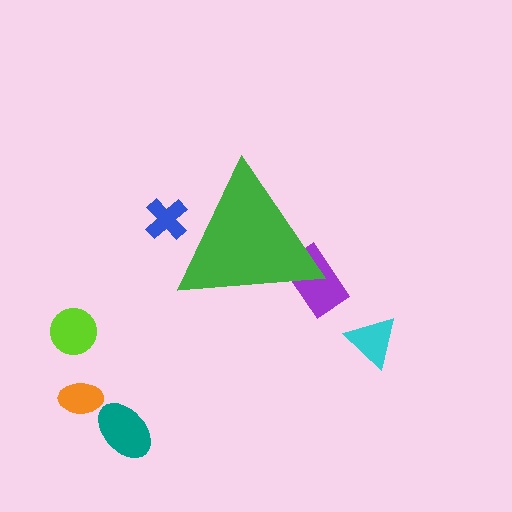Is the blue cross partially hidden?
Yes, the blue cross is partially hidden behind the green triangle.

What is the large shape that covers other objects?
A green triangle.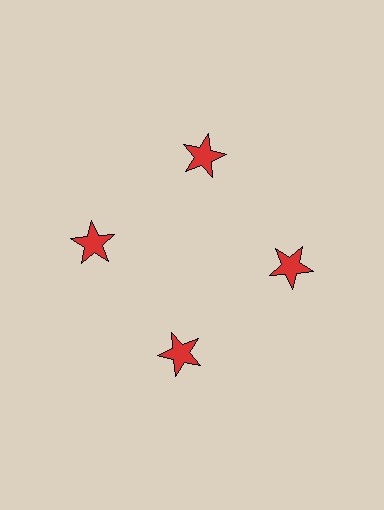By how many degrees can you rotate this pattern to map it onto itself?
The pattern maps onto itself every 90 degrees of rotation.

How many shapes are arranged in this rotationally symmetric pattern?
There are 4 shapes, arranged in 4 groups of 1.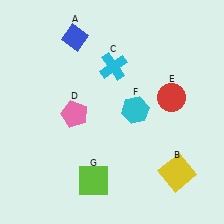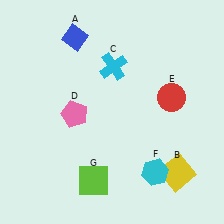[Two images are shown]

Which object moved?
The cyan hexagon (F) moved down.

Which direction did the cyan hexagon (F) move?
The cyan hexagon (F) moved down.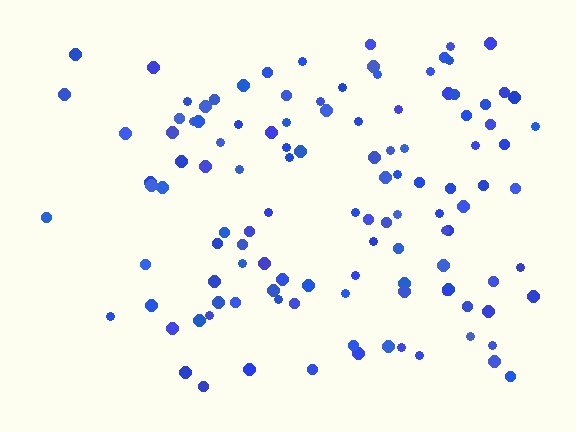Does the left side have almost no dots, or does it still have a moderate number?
Still a moderate number, just noticeably fewer than the right.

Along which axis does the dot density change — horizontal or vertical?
Horizontal.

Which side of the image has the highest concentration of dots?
The right.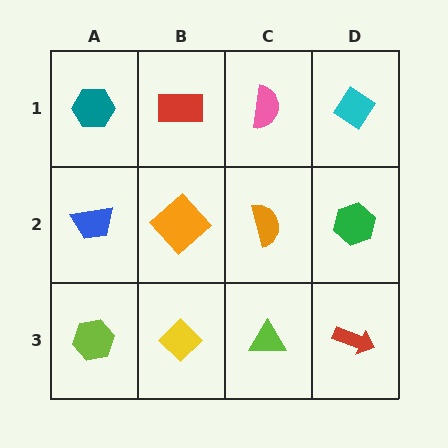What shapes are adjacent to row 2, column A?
A teal hexagon (row 1, column A), a lime hexagon (row 3, column A), an orange diamond (row 2, column B).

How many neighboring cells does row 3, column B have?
3.